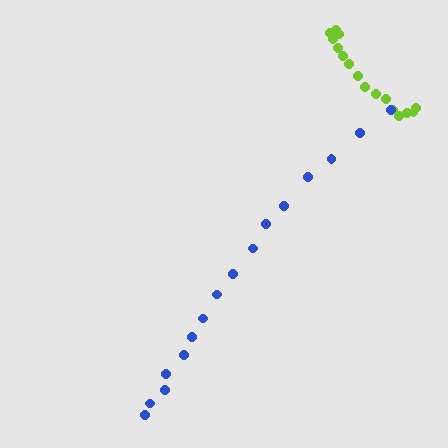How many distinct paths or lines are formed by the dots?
There are 2 distinct paths.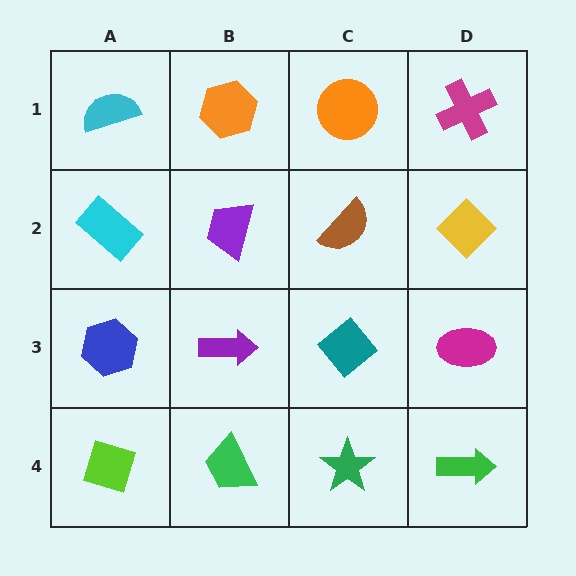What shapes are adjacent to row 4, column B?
A purple arrow (row 3, column B), a lime diamond (row 4, column A), a green star (row 4, column C).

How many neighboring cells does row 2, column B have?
4.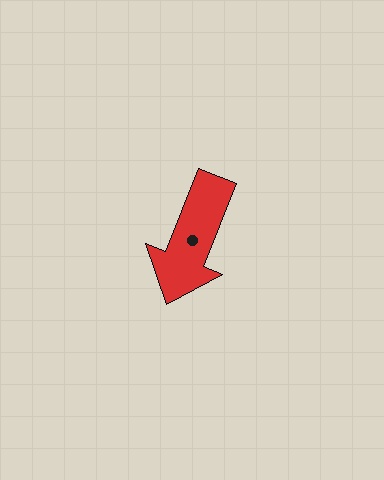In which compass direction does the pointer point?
South.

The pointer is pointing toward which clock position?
Roughly 7 o'clock.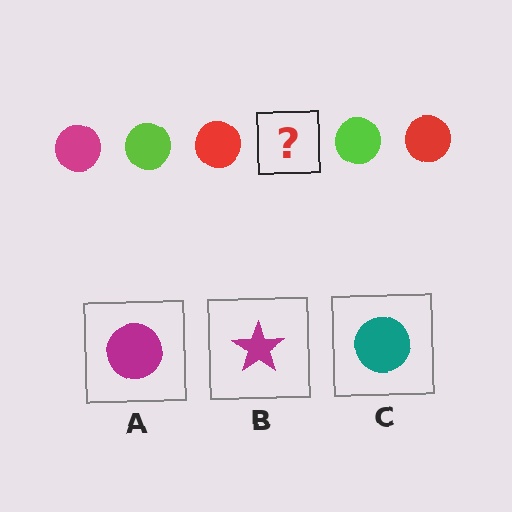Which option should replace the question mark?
Option A.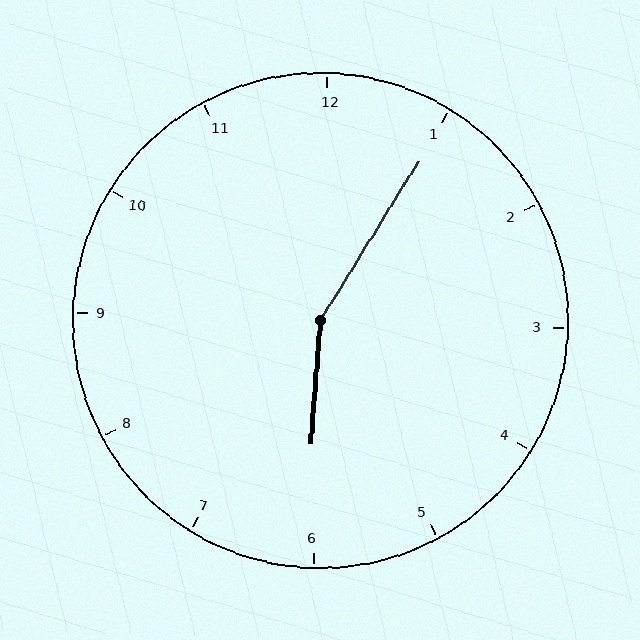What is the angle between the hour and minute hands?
Approximately 152 degrees.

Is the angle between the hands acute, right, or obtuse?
It is obtuse.